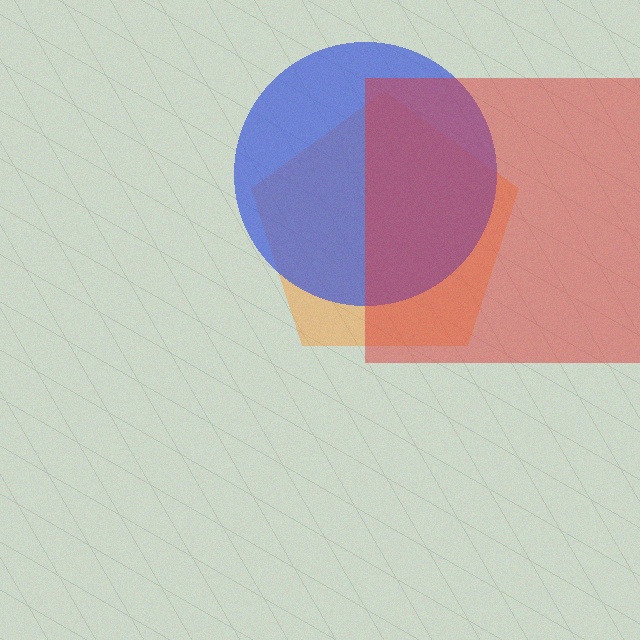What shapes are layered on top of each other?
The layered shapes are: an orange pentagon, a blue circle, a red square.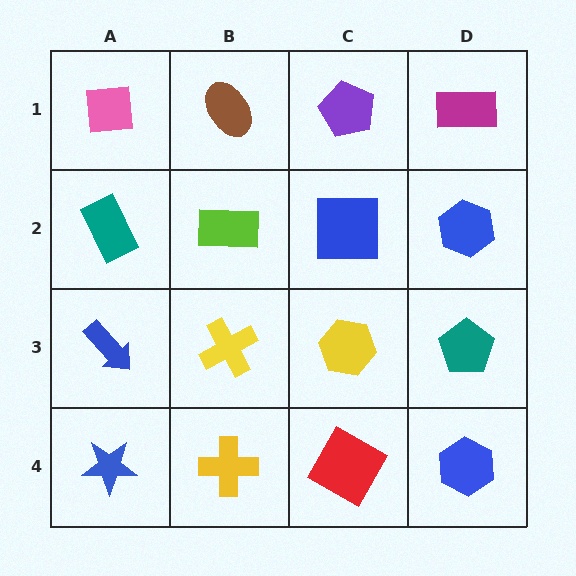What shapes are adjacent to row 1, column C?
A blue square (row 2, column C), a brown ellipse (row 1, column B), a magenta rectangle (row 1, column D).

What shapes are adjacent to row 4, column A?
A blue arrow (row 3, column A), a yellow cross (row 4, column B).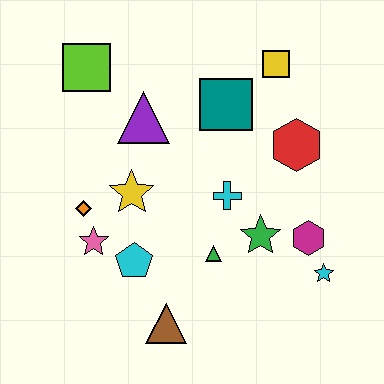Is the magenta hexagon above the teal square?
No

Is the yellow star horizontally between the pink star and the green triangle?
Yes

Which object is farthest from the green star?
The lime square is farthest from the green star.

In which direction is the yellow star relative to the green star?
The yellow star is to the left of the green star.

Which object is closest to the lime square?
The purple triangle is closest to the lime square.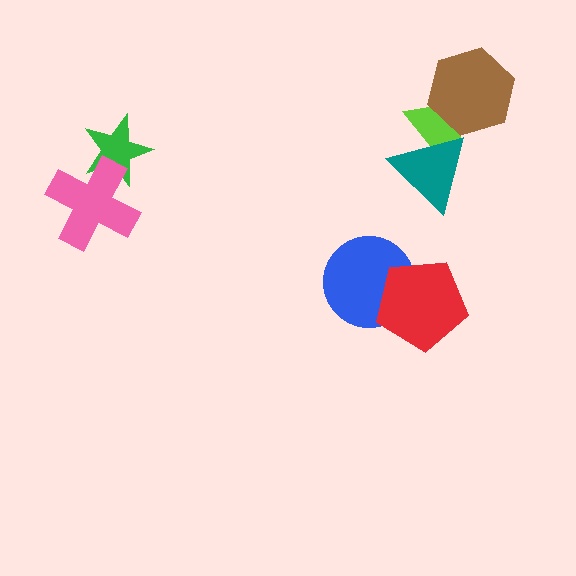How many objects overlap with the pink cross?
1 object overlaps with the pink cross.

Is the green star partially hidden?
Yes, it is partially covered by another shape.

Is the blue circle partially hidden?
Yes, it is partially covered by another shape.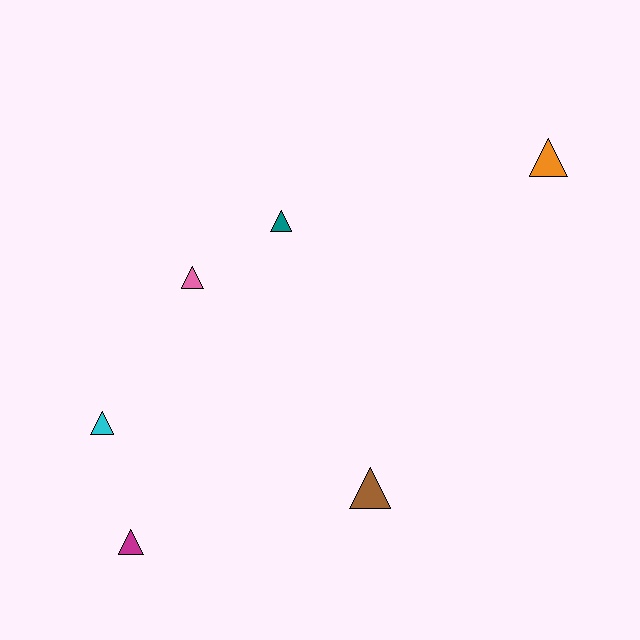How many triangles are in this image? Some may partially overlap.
There are 6 triangles.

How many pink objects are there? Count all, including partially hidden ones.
There is 1 pink object.